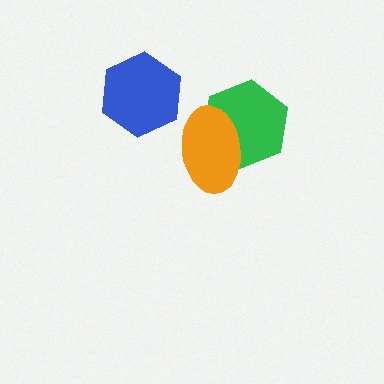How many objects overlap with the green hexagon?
1 object overlaps with the green hexagon.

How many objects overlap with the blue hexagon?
0 objects overlap with the blue hexagon.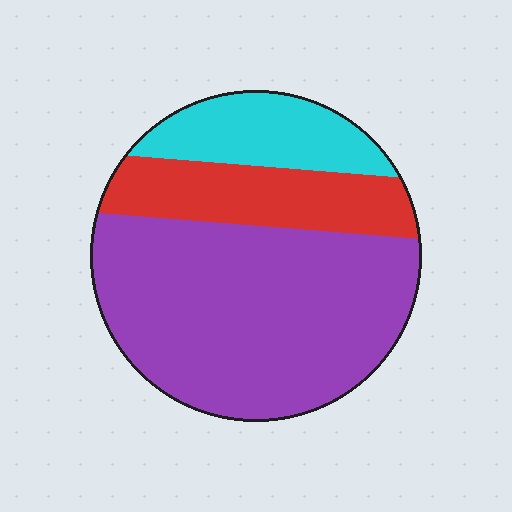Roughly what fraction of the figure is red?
Red covers roughly 20% of the figure.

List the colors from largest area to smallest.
From largest to smallest: purple, red, cyan.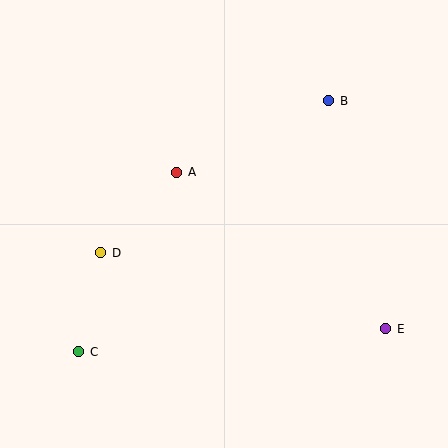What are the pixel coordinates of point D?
Point D is at (101, 253).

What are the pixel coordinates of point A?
Point A is at (177, 172).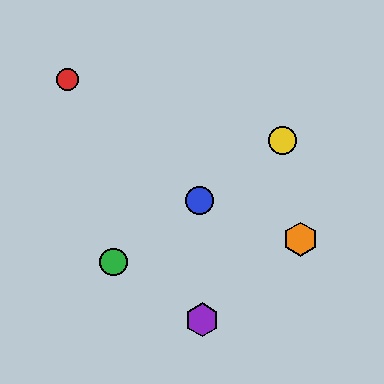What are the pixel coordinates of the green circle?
The green circle is at (113, 262).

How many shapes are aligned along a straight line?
3 shapes (the blue circle, the green circle, the yellow circle) are aligned along a straight line.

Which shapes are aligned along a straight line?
The blue circle, the green circle, the yellow circle are aligned along a straight line.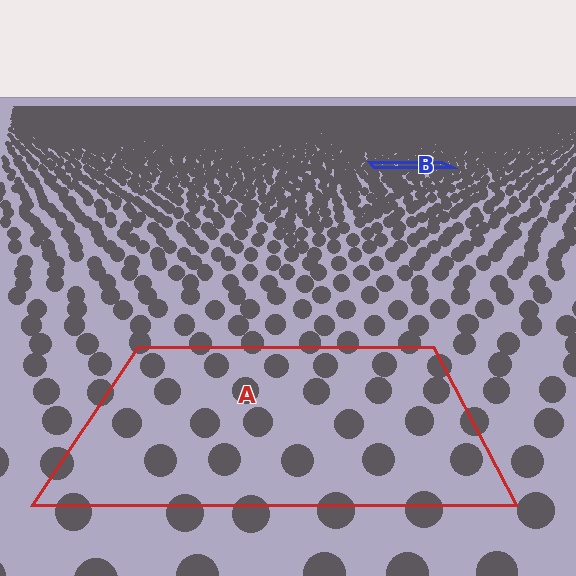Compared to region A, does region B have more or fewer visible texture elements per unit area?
Region B has more texture elements per unit area — they are packed more densely because it is farther away.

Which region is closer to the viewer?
Region A is closer. The texture elements there are larger and more spread out.